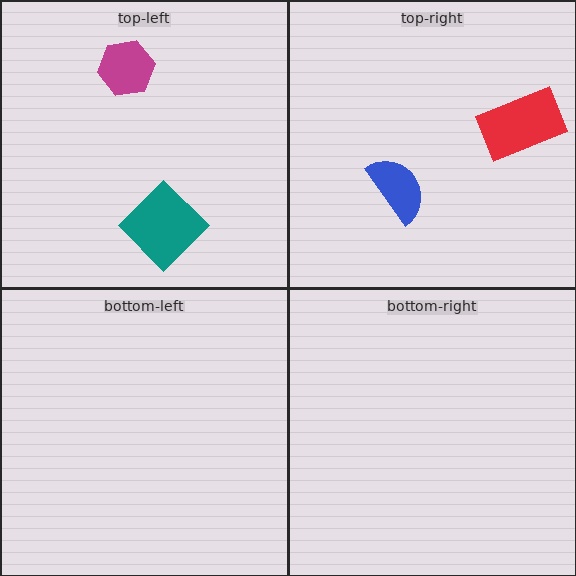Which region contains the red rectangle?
The top-right region.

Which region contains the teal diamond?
The top-left region.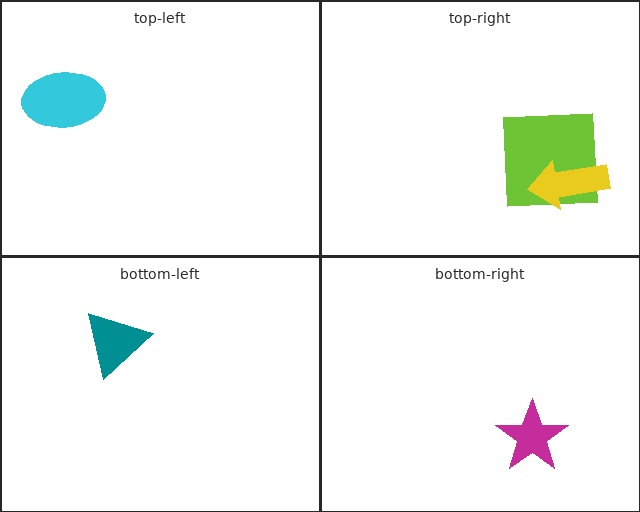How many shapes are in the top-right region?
2.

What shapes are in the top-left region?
The cyan ellipse.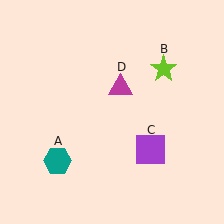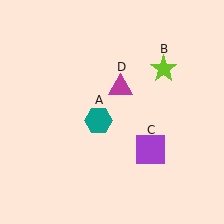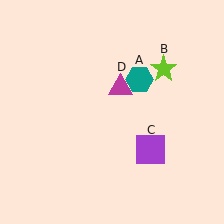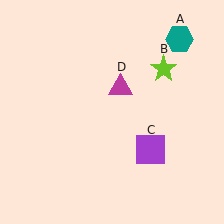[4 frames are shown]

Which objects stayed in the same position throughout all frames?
Lime star (object B) and purple square (object C) and magenta triangle (object D) remained stationary.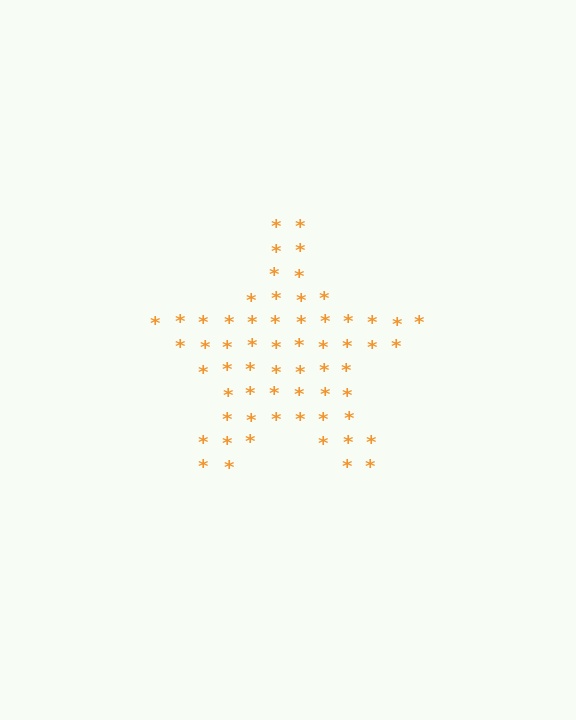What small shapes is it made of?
It is made of small asterisks.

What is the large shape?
The large shape is a star.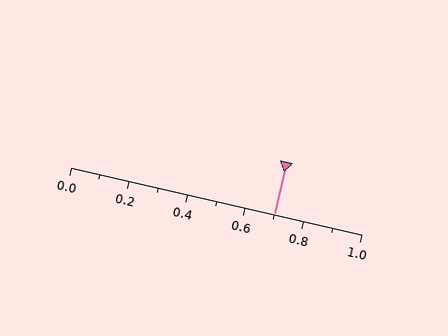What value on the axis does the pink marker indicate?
The marker indicates approximately 0.7.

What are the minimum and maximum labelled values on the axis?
The axis runs from 0.0 to 1.0.